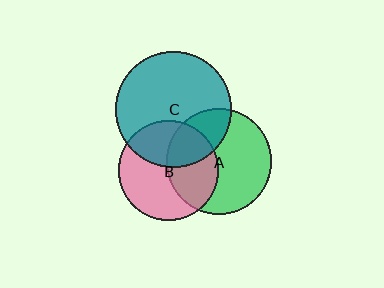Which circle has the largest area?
Circle C (teal).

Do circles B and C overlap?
Yes.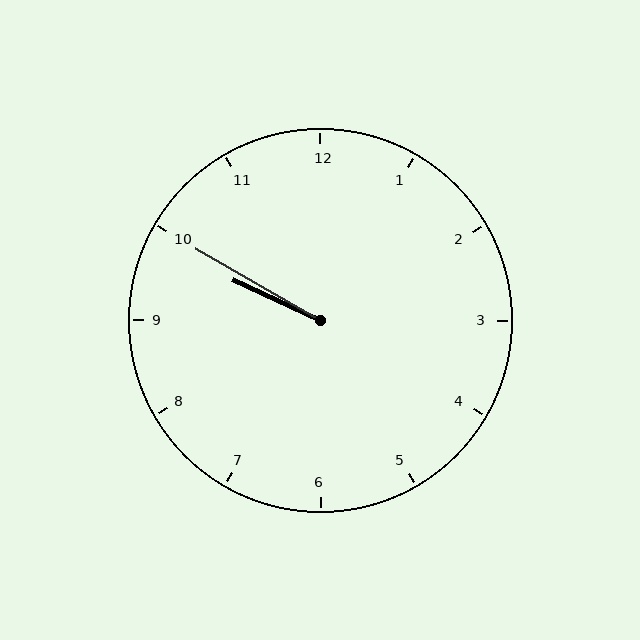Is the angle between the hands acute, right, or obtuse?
It is acute.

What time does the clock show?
9:50.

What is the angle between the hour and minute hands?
Approximately 5 degrees.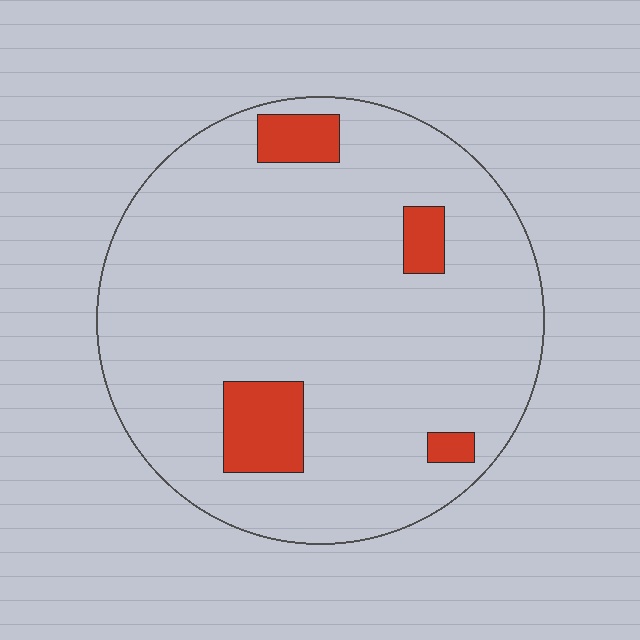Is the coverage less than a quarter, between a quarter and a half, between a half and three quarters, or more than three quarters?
Less than a quarter.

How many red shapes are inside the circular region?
4.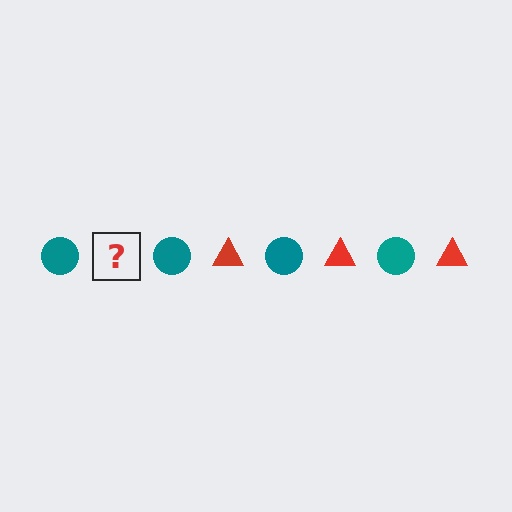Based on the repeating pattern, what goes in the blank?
The blank should be a red triangle.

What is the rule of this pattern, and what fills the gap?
The rule is that the pattern alternates between teal circle and red triangle. The gap should be filled with a red triangle.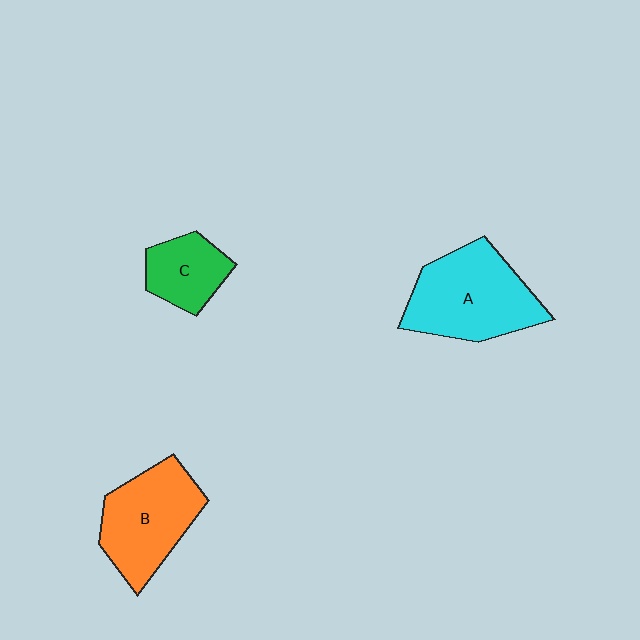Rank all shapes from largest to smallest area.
From largest to smallest: A (cyan), B (orange), C (green).